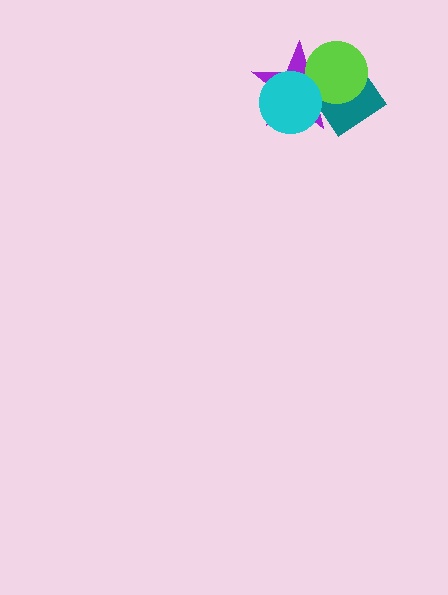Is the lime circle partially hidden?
Yes, it is partially covered by another shape.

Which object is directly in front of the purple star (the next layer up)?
The lime circle is directly in front of the purple star.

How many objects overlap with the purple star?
3 objects overlap with the purple star.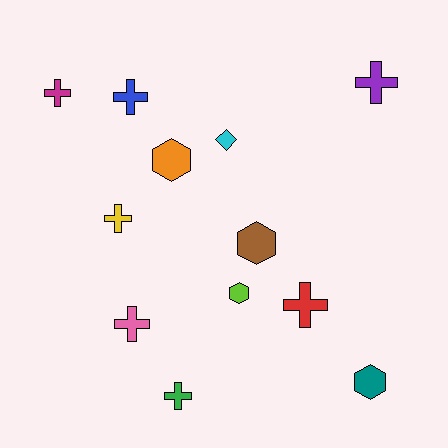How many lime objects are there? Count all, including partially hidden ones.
There is 1 lime object.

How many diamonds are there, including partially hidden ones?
There is 1 diamond.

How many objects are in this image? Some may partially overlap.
There are 12 objects.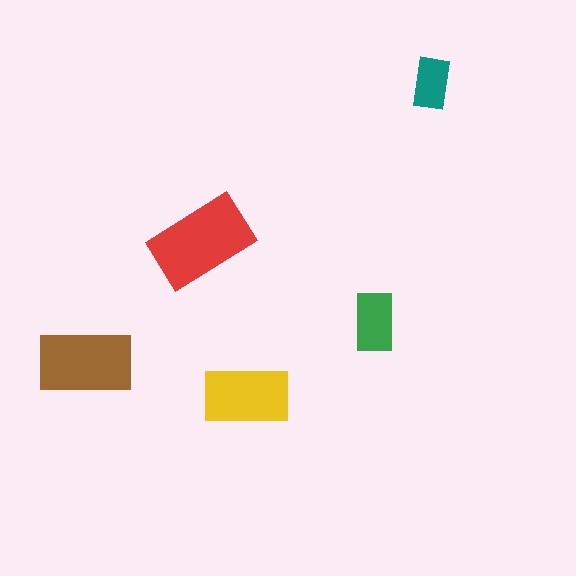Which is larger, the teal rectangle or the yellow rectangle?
The yellow one.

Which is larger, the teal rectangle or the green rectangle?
The green one.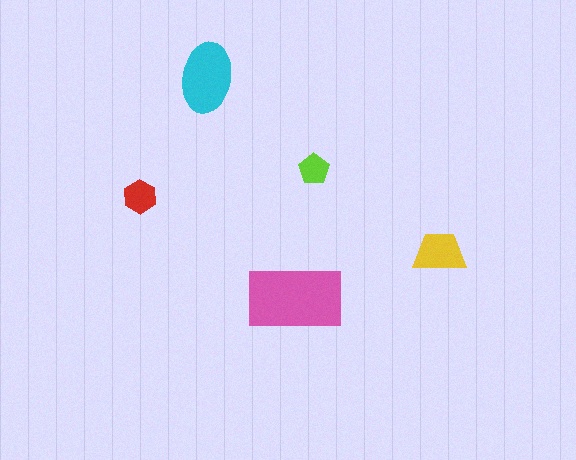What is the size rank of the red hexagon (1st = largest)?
4th.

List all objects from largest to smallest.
The pink rectangle, the cyan ellipse, the yellow trapezoid, the red hexagon, the lime pentagon.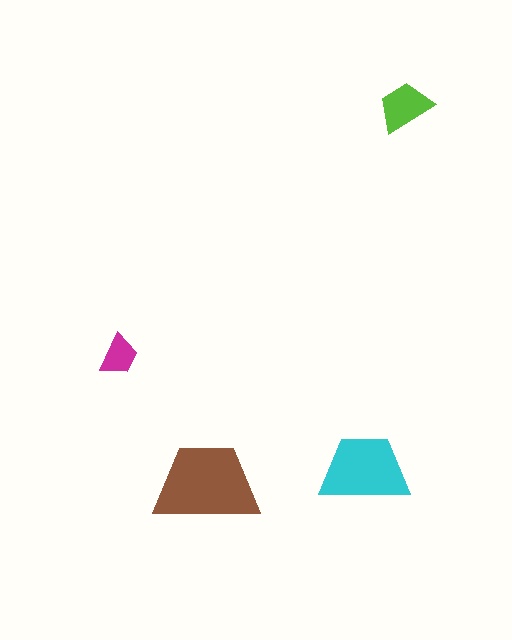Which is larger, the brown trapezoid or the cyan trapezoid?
The brown one.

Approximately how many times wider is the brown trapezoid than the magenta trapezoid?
About 2.5 times wider.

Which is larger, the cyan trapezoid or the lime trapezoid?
The cyan one.